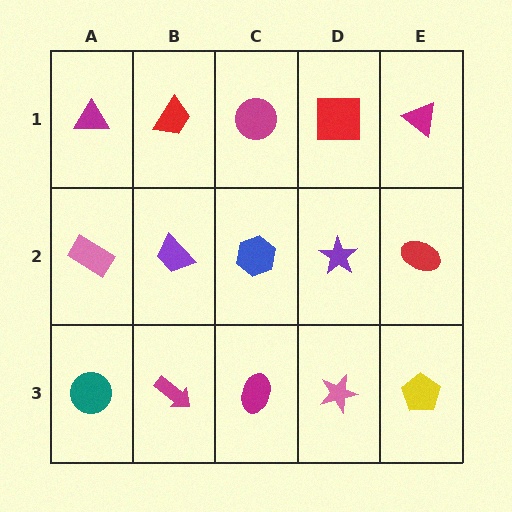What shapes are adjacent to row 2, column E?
A magenta triangle (row 1, column E), a yellow pentagon (row 3, column E), a purple star (row 2, column D).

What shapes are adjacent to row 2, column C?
A magenta circle (row 1, column C), a magenta ellipse (row 3, column C), a purple trapezoid (row 2, column B), a purple star (row 2, column D).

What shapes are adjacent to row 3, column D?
A purple star (row 2, column D), a magenta ellipse (row 3, column C), a yellow pentagon (row 3, column E).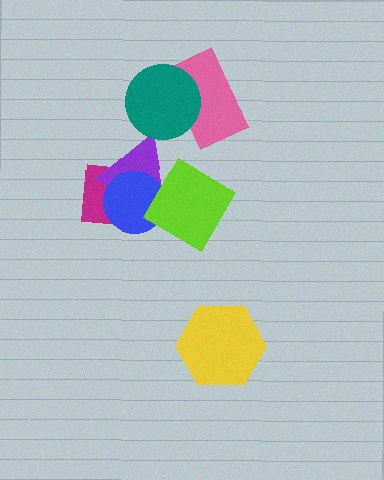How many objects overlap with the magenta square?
3 objects overlap with the magenta square.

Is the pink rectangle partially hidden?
Yes, it is partially covered by another shape.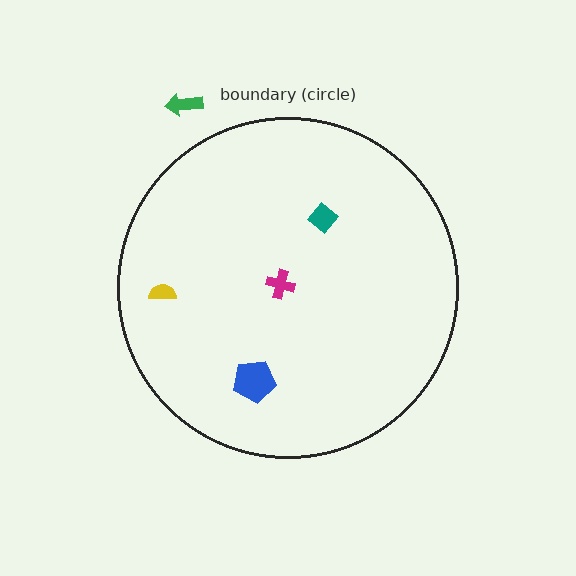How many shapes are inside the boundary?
4 inside, 1 outside.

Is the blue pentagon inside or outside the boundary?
Inside.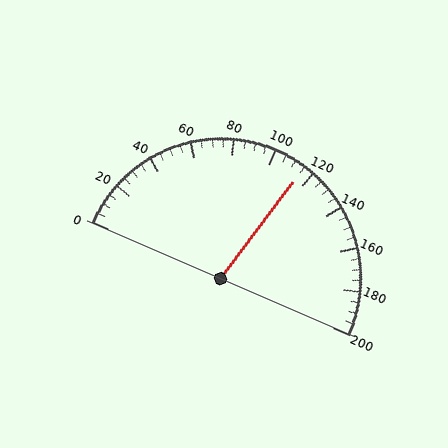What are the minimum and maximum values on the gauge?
The gauge ranges from 0 to 200.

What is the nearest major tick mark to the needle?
The nearest major tick mark is 120.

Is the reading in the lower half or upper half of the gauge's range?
The reading is in the upper half of the range (0 to 200).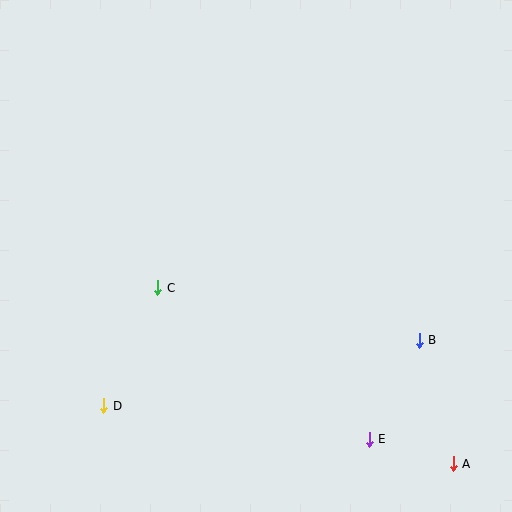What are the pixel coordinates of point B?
Point B is at (419, 340).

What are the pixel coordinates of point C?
Point C is at (158, 288).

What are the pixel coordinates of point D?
Point D is at (104, 406).